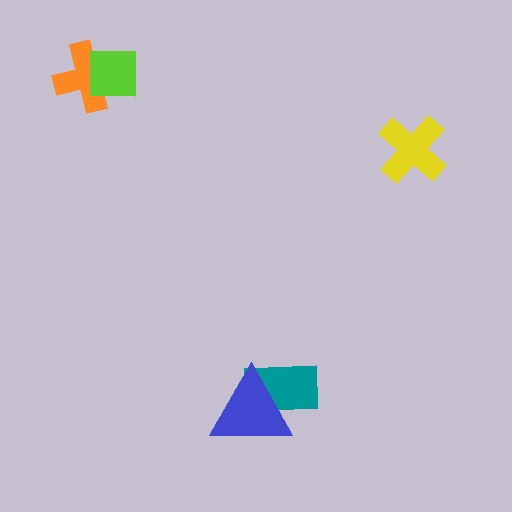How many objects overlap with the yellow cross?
0 objects overlap with the yellow cross.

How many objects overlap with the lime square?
1 object overlaps with the lime square.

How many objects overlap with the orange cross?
1 object overlaps with the orange cross.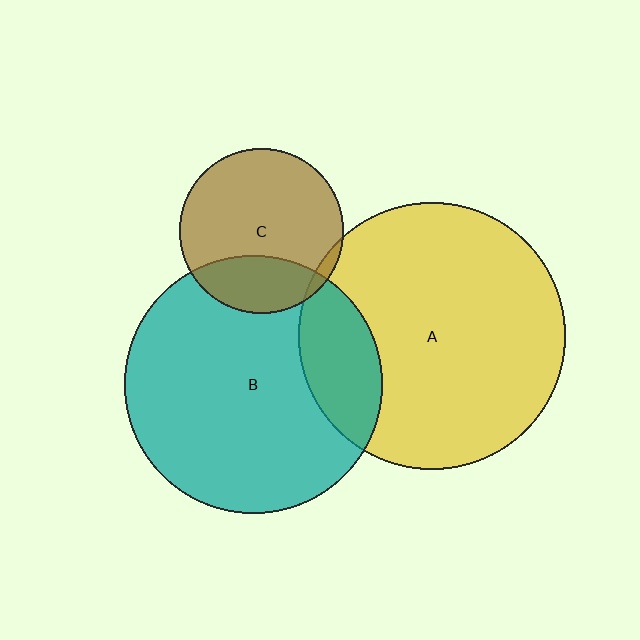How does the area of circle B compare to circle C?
Approximately 2.5 times.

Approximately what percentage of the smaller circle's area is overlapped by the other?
Approximately 20%.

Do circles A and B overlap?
Yes.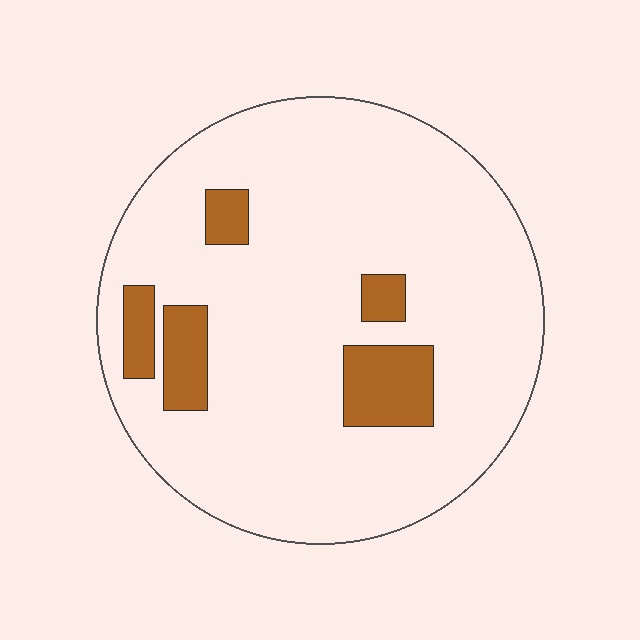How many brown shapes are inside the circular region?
5.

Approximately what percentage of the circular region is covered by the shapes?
Approximately 15%.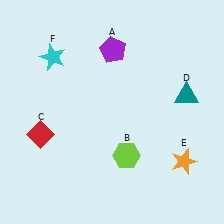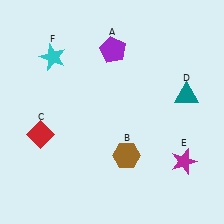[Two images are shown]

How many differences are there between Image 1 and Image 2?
There are 2 differences between the two images.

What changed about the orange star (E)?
In Image 1, E is orange. In Image 2, it changed to magenta.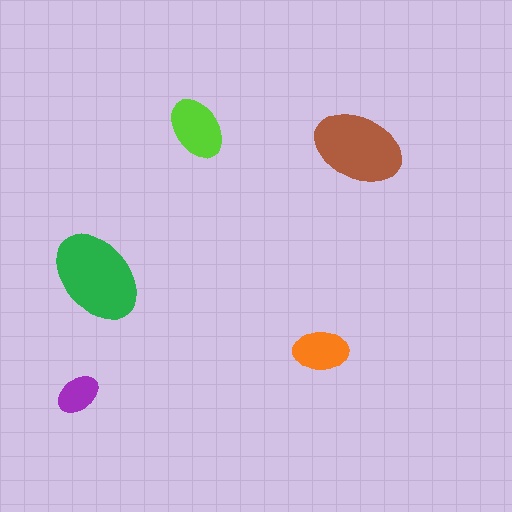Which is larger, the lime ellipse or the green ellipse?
The green one.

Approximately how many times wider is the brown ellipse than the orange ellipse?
About 1.5 times wider.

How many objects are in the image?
There are 5 objects in the image.